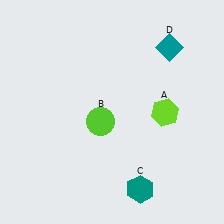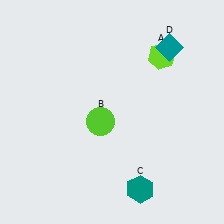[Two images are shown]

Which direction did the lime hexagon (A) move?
The lime hexagon (A) moved up.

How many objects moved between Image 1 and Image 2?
1 object moved between the two images.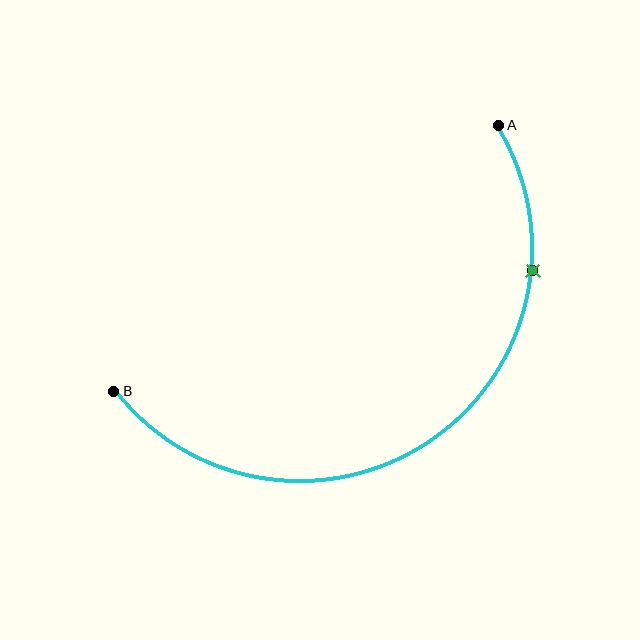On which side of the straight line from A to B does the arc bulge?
The arc bulges below and to the right of the straight line connecting A and B.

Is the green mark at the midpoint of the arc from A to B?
No. The green mark lies on the arc but is closer to endpoint A. The arc midpoint would be at the point on the curve equidistant along the arc from both A and B.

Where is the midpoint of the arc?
The arc midpoint is the point on the curve farthest from the straight line joining A and B. It sits below and to the right of that line.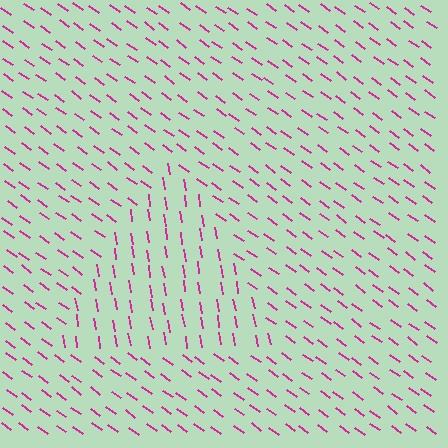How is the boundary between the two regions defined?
The boundary is defined purely by a change in line orientation (approximately 45 degrees difference). All lines are the same color and thickness.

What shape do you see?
I see a triangle.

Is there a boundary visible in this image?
Yes, there is a texture boundary formed by a change in line orientation.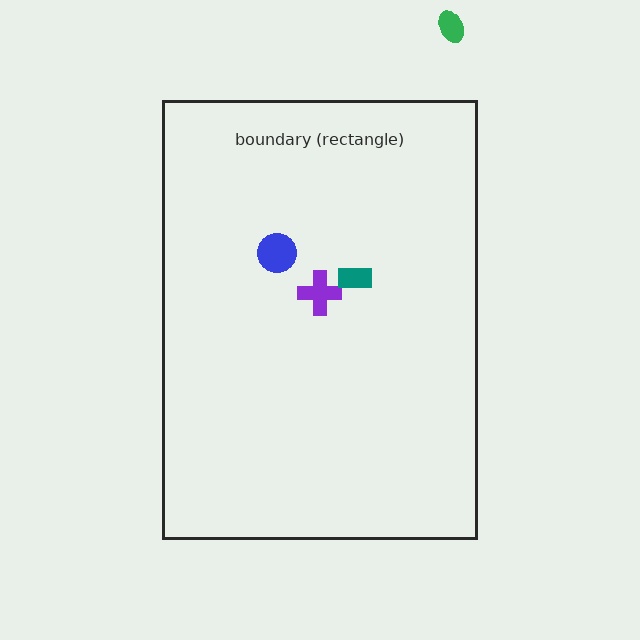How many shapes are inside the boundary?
3 inside, 1 outside.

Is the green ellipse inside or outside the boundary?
Outside.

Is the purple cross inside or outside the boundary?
Inside.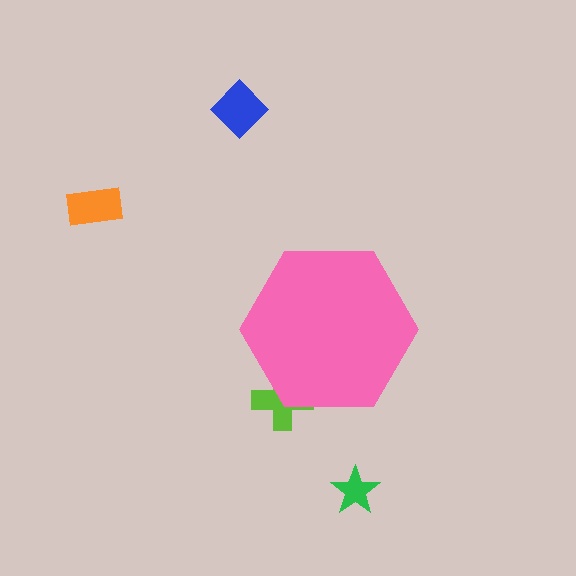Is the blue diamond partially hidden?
No, the blue diamond is fully visible.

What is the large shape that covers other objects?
A pink hexagon.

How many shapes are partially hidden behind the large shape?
1 shape is partially hidden.